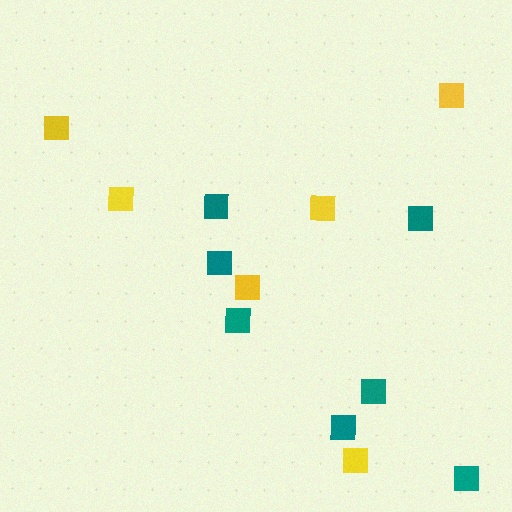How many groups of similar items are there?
There are 2 groups: one group of yellow squares (6) and one group of teal squares (7).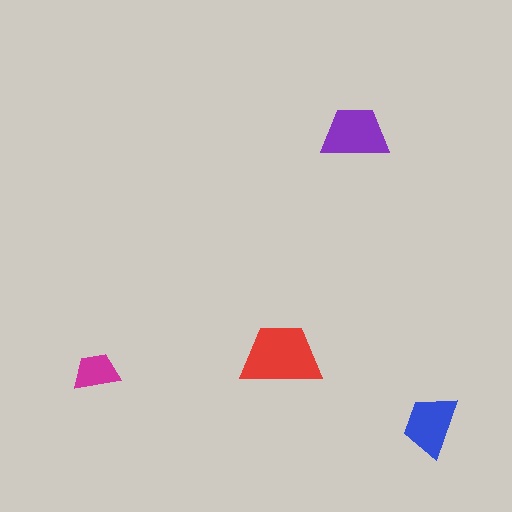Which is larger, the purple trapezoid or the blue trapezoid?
The purple one.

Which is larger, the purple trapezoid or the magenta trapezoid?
The purple one.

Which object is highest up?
The purple trapezoid is topmost.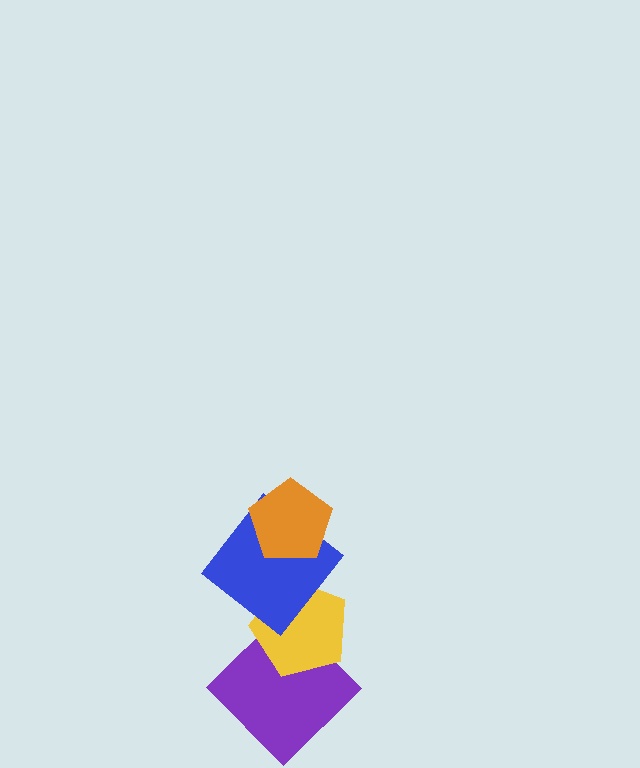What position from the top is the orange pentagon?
The orange pentagon is 1st from the top.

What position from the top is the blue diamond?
The blue diamond is 2nd from the top.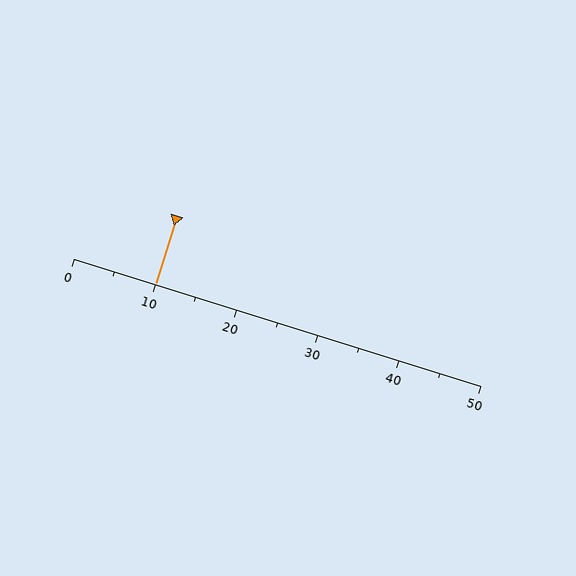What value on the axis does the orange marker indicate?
The marker indicates approximately 10.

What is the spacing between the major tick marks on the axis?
The major ticks are spaced 10 apart.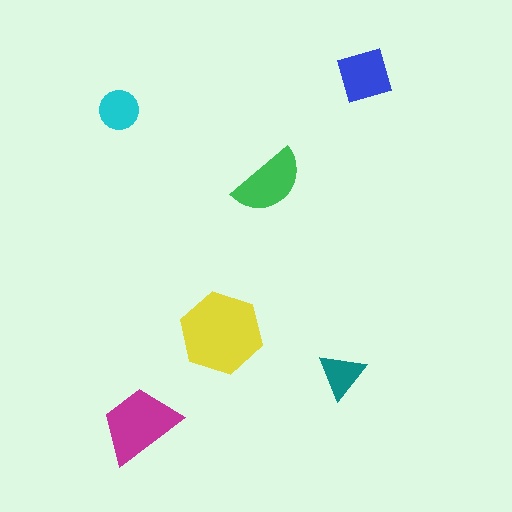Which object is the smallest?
The teal triangle.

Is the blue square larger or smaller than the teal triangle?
Larger.